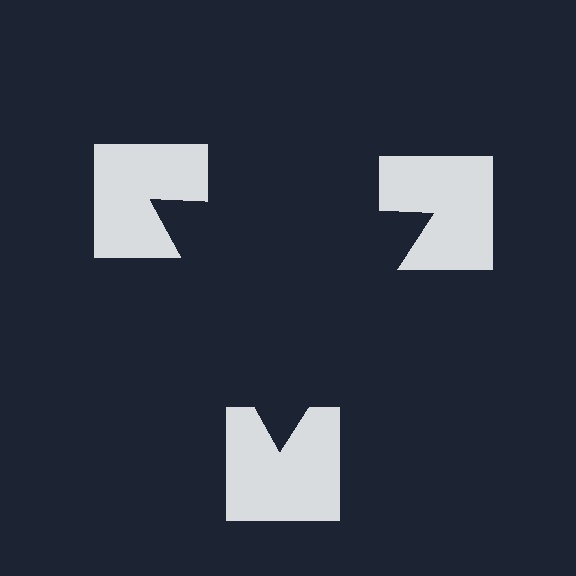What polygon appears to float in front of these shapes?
An illusory triangle — its edges are inferred from the aligned wedge cuts in the notched squares, not physically drawn.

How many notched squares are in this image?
There are 3 — one at each vertex of the illusory triangle.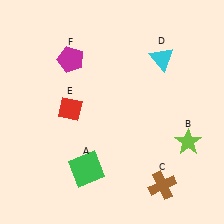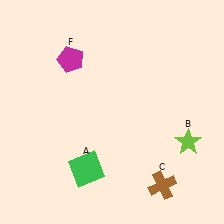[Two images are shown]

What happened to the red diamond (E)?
The red diamond (E) was removed in Image 2. It was in the top-left area of Image 1.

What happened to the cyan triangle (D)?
The cyan triangle (D) was removed in Image 2. It was in the top-right area of Image 1.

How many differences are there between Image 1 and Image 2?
There are 2 differences between the two images.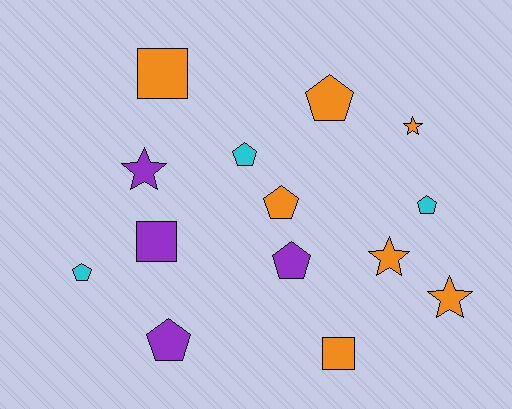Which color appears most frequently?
Orange, with 7 objects.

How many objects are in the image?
There are 14 objects.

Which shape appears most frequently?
Pentagon, with 7 objects.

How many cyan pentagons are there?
There are 3 cyan pentagons.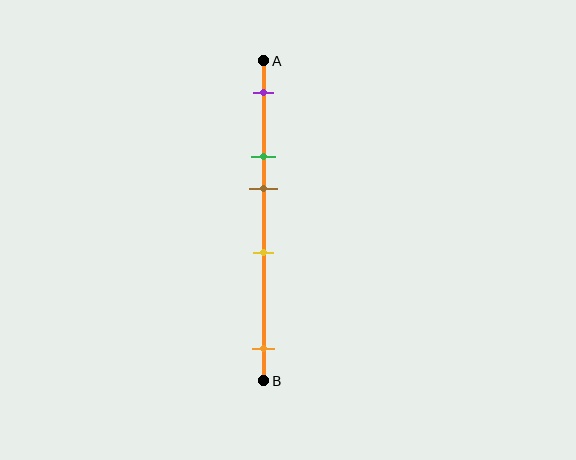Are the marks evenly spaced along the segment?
No, the marks are not evenly spaced.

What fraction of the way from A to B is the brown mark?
The brown mark is approximately 40% (0.4) of the way from A to B.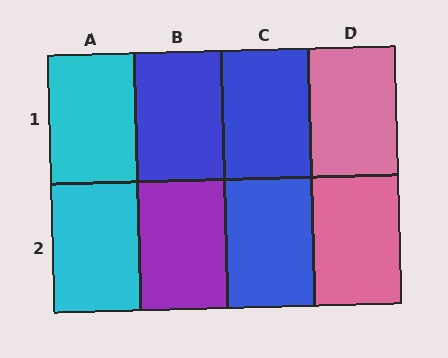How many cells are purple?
1 cell is purple.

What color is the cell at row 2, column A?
Cyan.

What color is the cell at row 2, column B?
Purple.